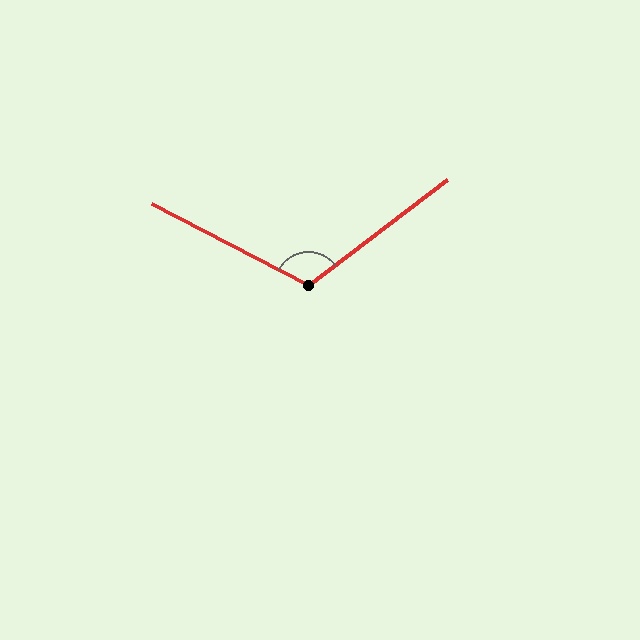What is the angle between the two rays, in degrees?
Approximately 115 degrees.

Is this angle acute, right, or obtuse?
It is obtuse.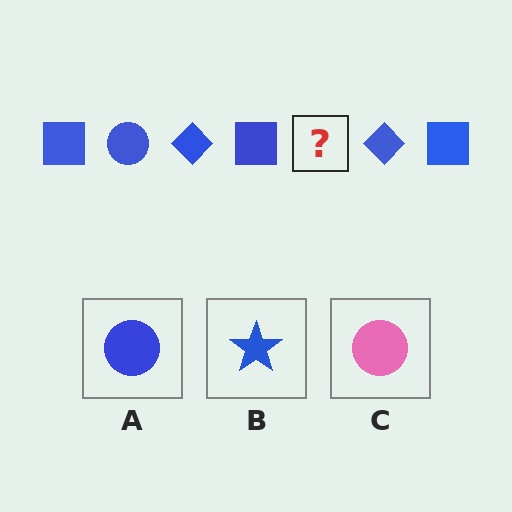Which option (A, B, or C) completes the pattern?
A.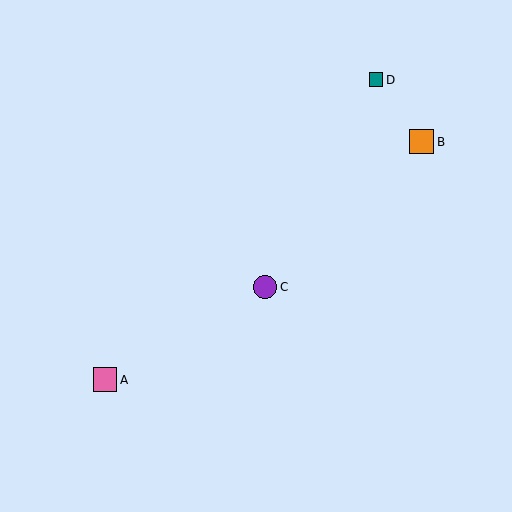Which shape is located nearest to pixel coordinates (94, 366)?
The pink square (labeled A) at (105, 380) is nearest to that location.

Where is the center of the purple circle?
The center of the purple circle is at (265, 287).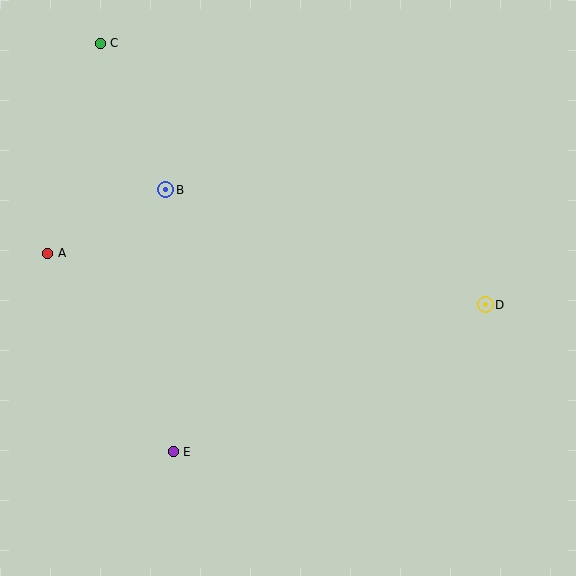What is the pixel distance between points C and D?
The distance between C and D is 465 pixels.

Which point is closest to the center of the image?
Point B at (166, 190) is closest to the center.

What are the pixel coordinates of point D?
Point D is at (485, 305).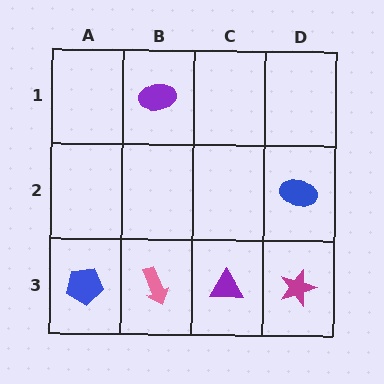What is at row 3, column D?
A magenta star.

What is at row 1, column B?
A purple ellipse.